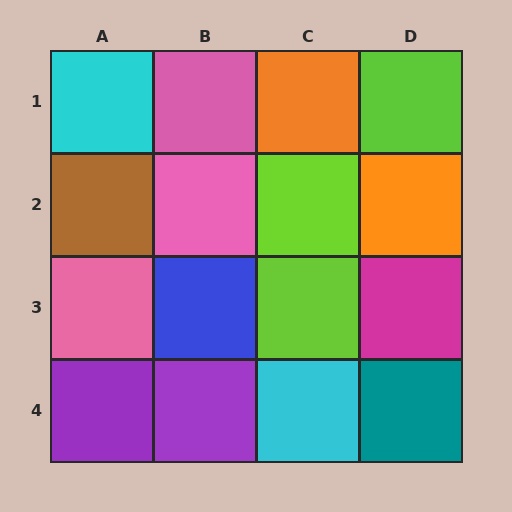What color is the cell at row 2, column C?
Lime.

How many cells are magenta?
1 cell is magenta.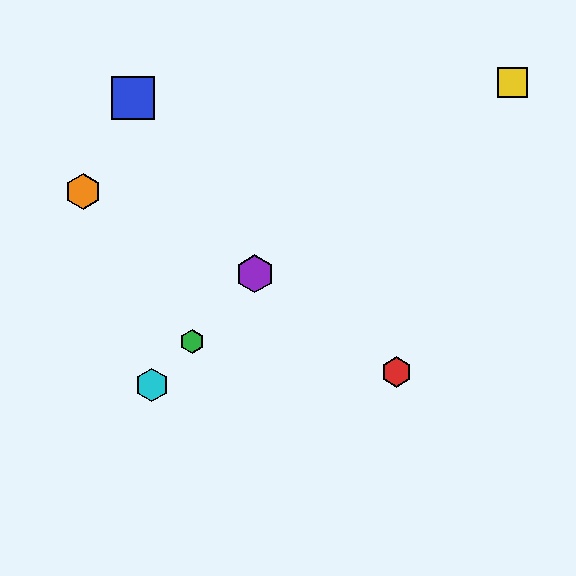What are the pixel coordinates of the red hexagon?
The red hexagon is at (397, 372).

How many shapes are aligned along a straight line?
3 shapes (the green hexagon, the purple hexagon, the cyan hexagon) are aligned along a straight line.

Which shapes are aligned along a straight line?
The green hexagon, the purple hexagon, the cyan hexagon are aligned along a straight line.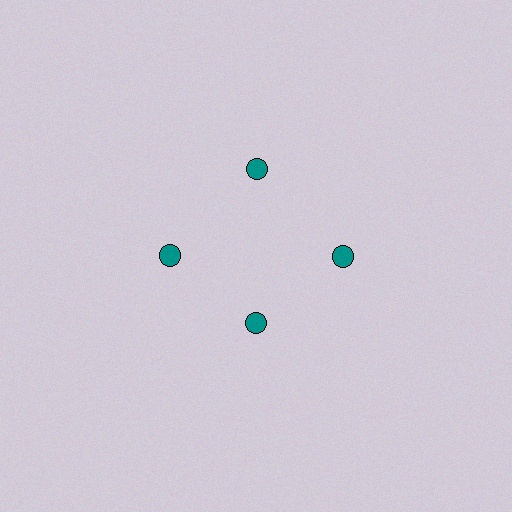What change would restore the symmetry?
The symmetry would be restored by moving it outward, back onto the ring so that all 4 circles sit at equal angles and equal distance from the center.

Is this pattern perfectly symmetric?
No. The 4 teal circles are arranged in a ring, but one element near the 6 o'clock position is pulled inward toward the center, breaking the 4-fold rotational symmetry.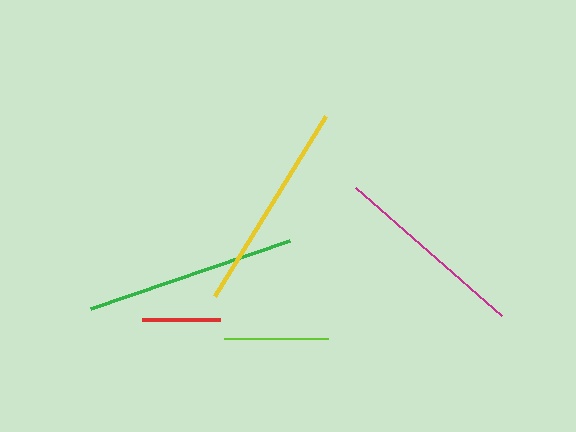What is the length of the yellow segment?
The yellow segment is approximately 211 pixels long.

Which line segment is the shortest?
The red line is the shortest at approximately 79 pixels.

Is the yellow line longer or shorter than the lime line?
The yellow line is longer than the lime line.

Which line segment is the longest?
The yellow line is the longest at approximately 211 pixels.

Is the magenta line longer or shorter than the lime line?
The magenta line is longer than the lime line.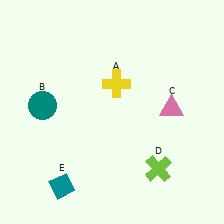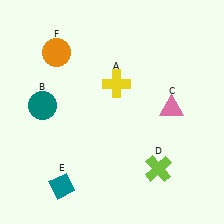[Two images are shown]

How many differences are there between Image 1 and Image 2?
There is 1 difference between the two images.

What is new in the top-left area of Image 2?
An orange circle (F) was added in the top-left area of Image 2.